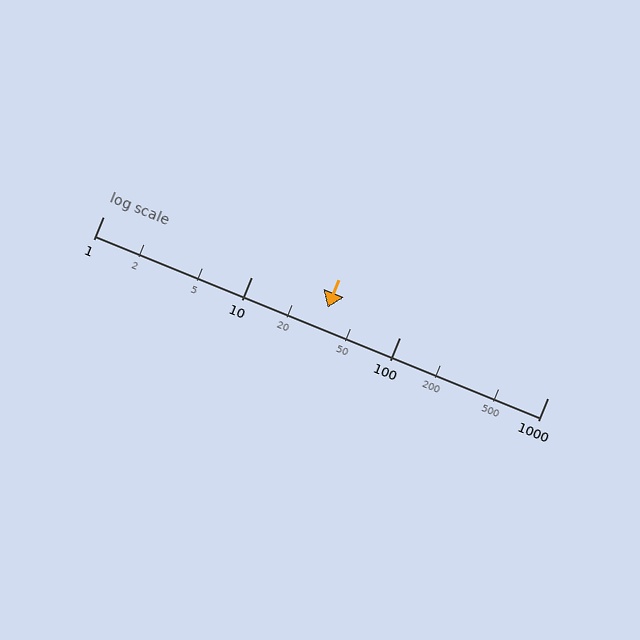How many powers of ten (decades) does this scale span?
The scale spans 3 decades, from 1 to 1000.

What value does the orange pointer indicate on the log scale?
The pointer indicates approximately 33.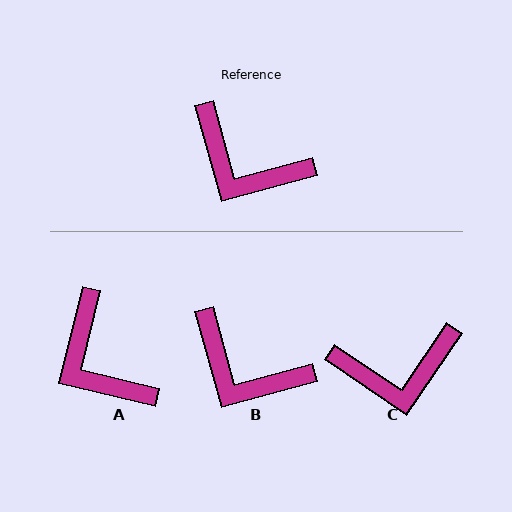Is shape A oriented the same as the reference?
No, it is off by about 29 degrees.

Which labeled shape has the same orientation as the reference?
B.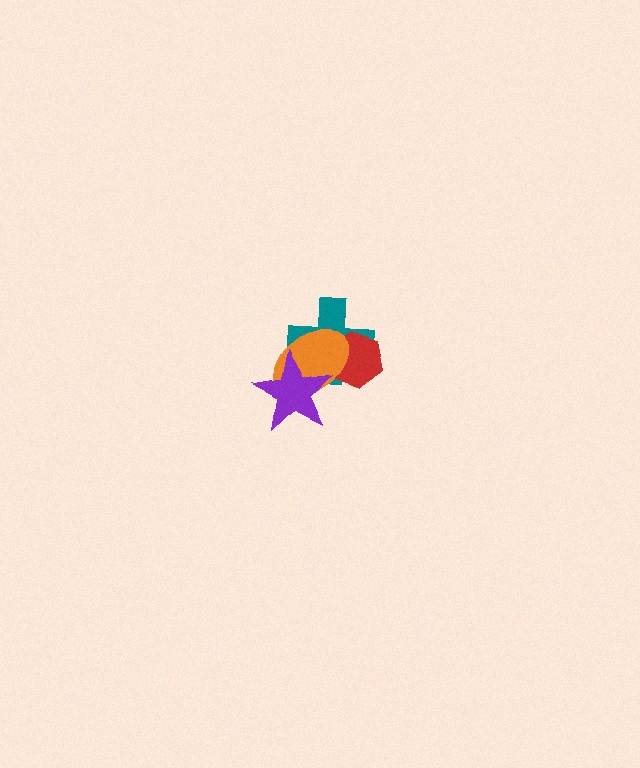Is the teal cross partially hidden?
Yes, it is partially covered by another shape.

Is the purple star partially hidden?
No, no other shape covers it.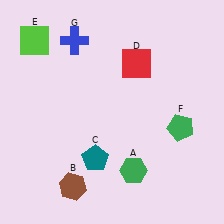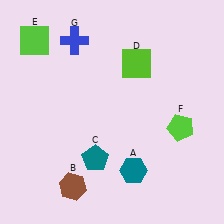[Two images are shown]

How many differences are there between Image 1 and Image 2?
There are 3 differences between the two images.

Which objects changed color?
A changed from green to teal. D changed from red to lime. F changed from green to lime.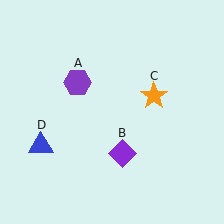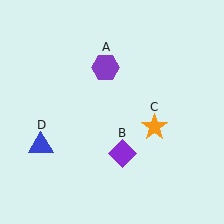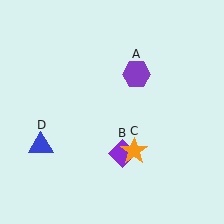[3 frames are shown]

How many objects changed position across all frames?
2 objects changed position: purple hexagon (object A), orange star (object C).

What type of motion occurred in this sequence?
The purple hexagon (object A), orange star (object C) rotated clockwise around the center of the scene.